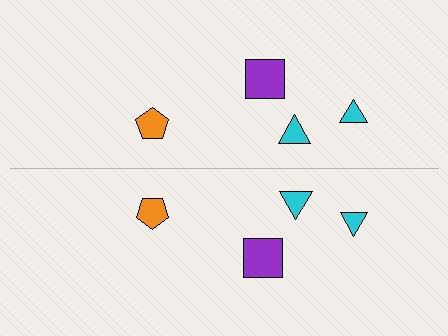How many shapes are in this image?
There are 8 shapes in this image.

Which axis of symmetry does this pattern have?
The pattern has a horizontal axis of symmetry running through the center of the image.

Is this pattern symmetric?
Yes, this pattern has bilateral (reflection) symmetry.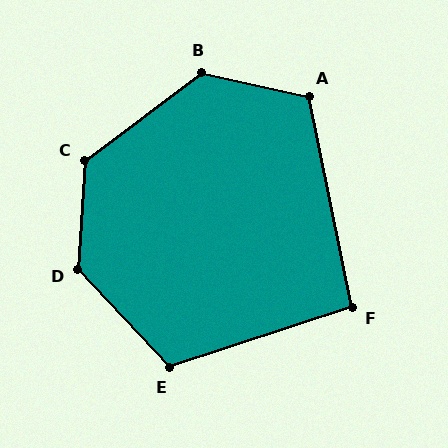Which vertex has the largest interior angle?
D, at approximately 133 degrees.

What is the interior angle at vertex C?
Approximately 130 degrees (obtuse).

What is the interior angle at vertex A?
Approximately 114 degrees (obtuse).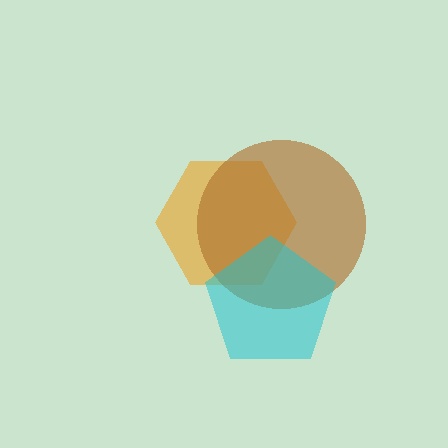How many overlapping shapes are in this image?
There are 3 overlapping shapes in the image.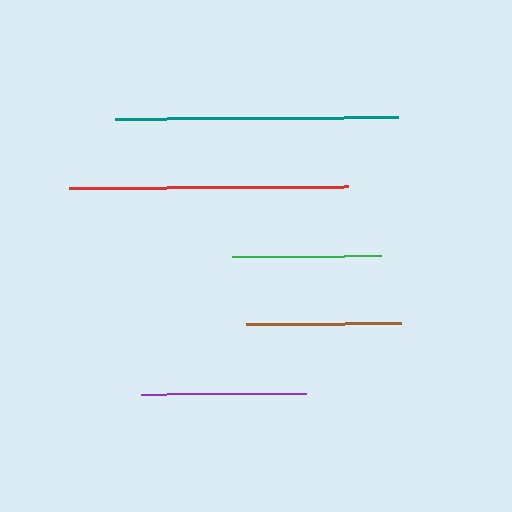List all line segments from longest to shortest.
From longest to shortest: teal, red, purple, brown, green.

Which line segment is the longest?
The teal line is the longest at approximately 283 pixels.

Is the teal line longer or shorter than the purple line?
The teal line is longer than the purple line.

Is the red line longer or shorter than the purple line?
The red line is longer than the purple line.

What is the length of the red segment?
The red segment is approximately 278 pixels long.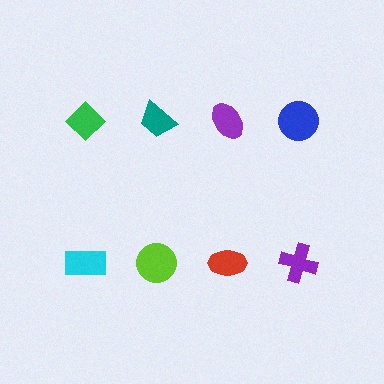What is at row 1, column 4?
A blue circle.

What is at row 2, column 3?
A red ellipse.